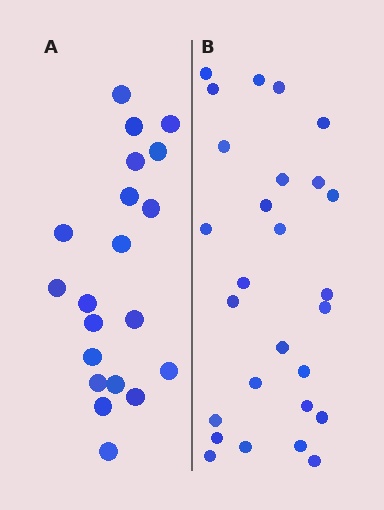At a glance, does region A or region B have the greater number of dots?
Region B (the right region) has more dots.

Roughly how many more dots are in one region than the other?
Region B has roughly 8 or so more dots than region A.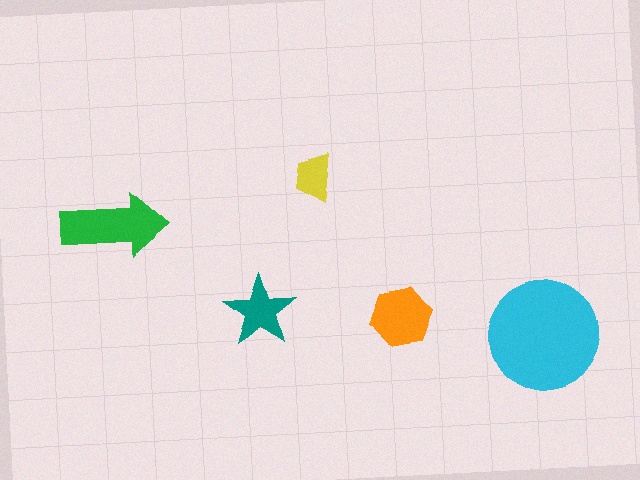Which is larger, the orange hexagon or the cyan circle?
The cyan circle.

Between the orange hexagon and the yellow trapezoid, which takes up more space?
The orange hexagon.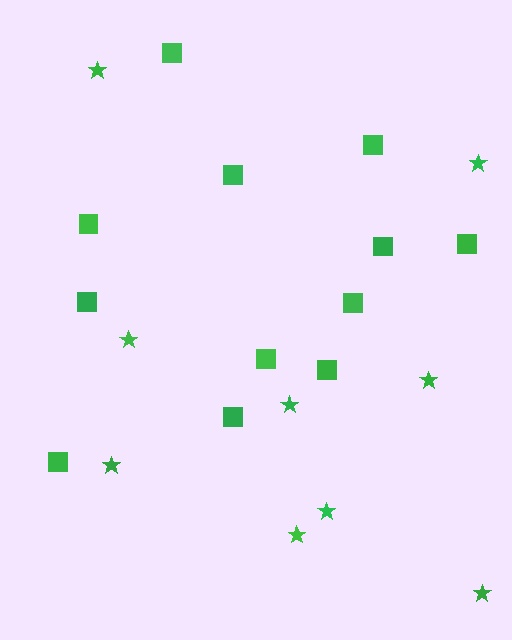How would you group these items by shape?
There are 2 groups: one group of squares (12) and one group of stars (9).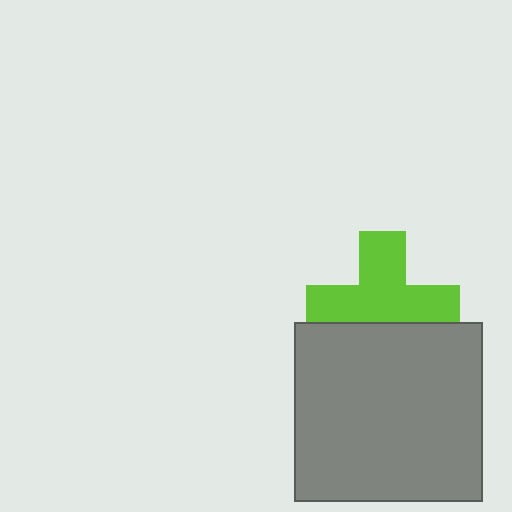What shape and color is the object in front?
The object in front is a gray rectangle.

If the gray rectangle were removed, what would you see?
You would see the complete lime cross.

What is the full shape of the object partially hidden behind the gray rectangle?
The partially hidden object is a lime cross.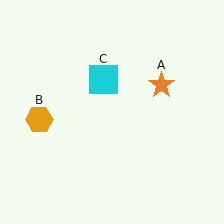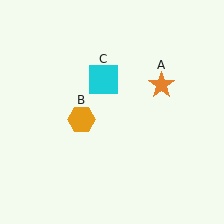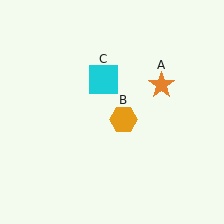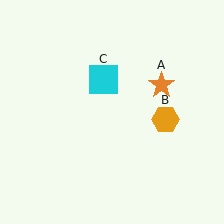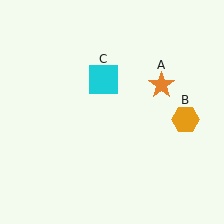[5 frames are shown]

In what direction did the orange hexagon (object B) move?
The orange hexagon (object B) moved right.